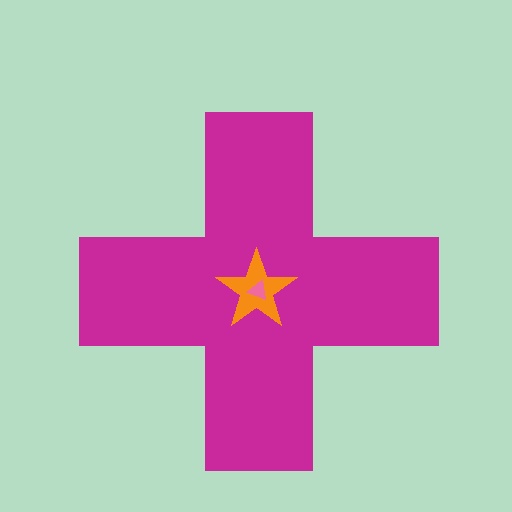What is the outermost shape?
The magenta cross.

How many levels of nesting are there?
3.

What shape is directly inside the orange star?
The pink triangle.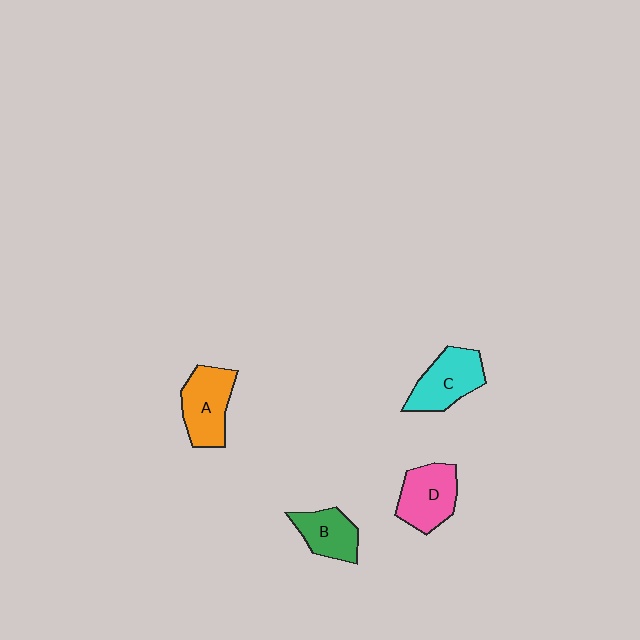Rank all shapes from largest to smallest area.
From largest to smallest: A (orange), C (cyan), D (pink), B (green).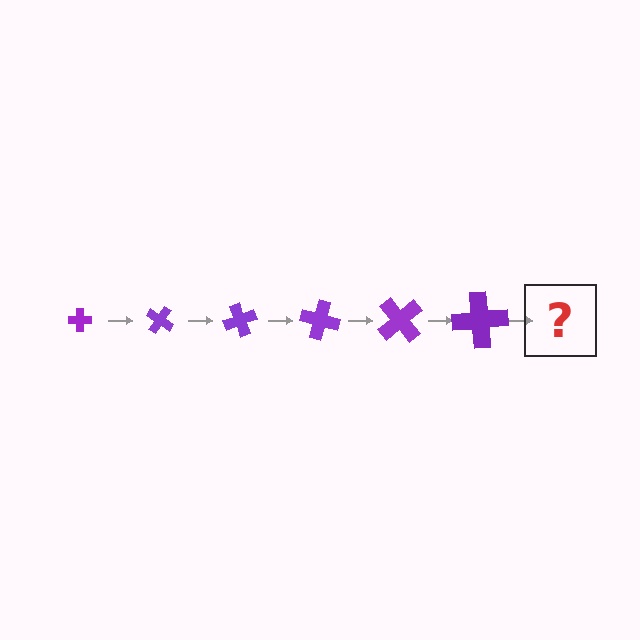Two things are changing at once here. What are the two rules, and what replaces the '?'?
The two rules are that the cross grows larger each step and it rotates 35 degrees each step. The '?' should be a cross, larger than the previous one and rotated 210 degrees from the start.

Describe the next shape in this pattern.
It should be a cross, larger than the previous one and rotated 210 degrees from the start.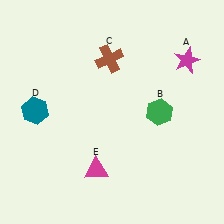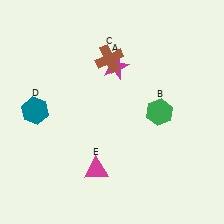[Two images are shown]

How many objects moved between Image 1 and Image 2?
1 object moved between the two images.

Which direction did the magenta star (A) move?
The magenta star (A) moved left.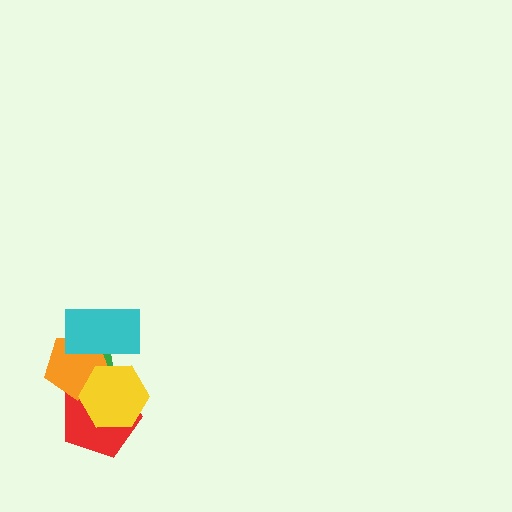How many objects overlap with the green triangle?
4 objects overlap with the green triangle.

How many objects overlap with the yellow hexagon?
3 objects overlap with the yellow hexagon.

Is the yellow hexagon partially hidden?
No, no other shape covers it.